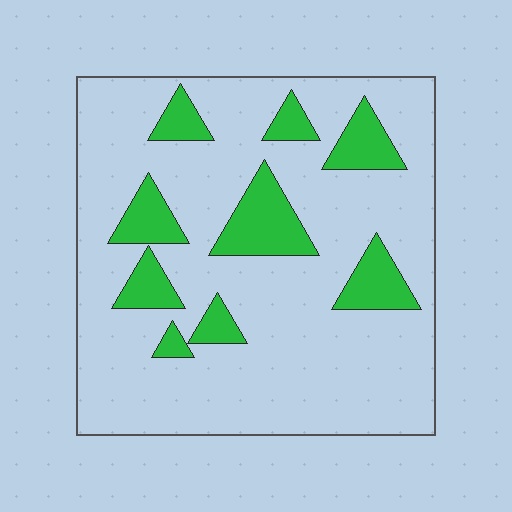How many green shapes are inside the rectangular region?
9.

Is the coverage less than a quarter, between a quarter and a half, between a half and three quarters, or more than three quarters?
Less than a quarter.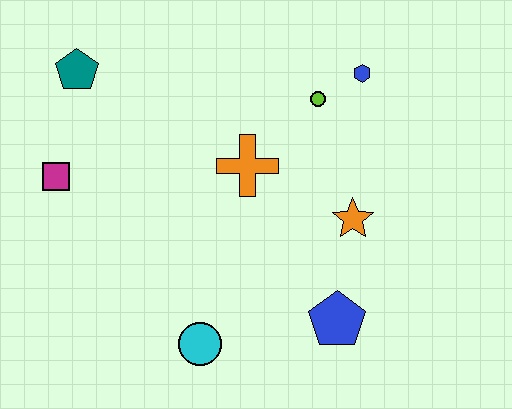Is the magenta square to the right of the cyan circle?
No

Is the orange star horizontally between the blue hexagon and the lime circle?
Yes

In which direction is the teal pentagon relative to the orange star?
The teal pentagon is to the left of the orange star.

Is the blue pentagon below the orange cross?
Yes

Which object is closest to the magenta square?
The teal pentagon is closest to the magenta square.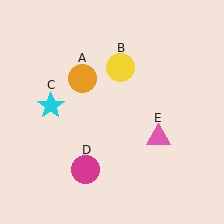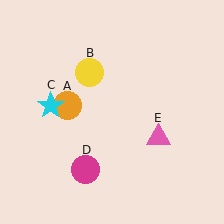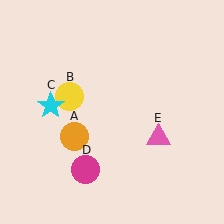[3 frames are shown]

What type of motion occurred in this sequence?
The orange circle (object A), yellow circle (object B) rotated counterclockwise around the center of the scene.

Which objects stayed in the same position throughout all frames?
Cyan star (object C) and magenta circle (object D) and pink triangle (object E) remained stationary.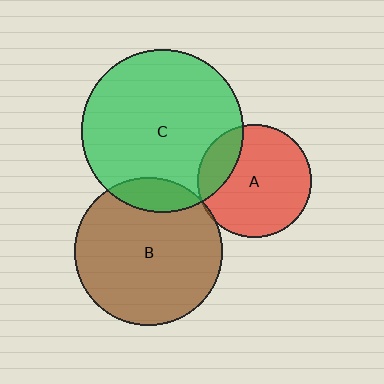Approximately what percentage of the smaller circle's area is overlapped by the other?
Approximately 5%.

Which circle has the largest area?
Circle C (green).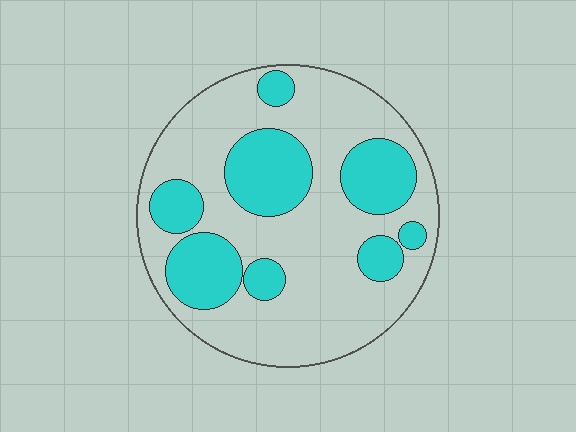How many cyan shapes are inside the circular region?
8.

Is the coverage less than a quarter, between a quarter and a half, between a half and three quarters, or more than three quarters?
Between a quarter and a half.